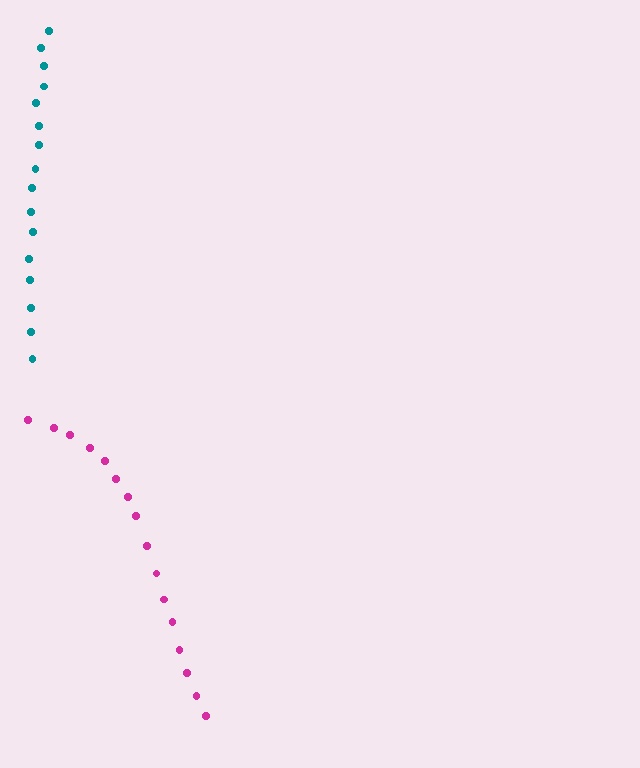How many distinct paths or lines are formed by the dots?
There are 2 distinct paths.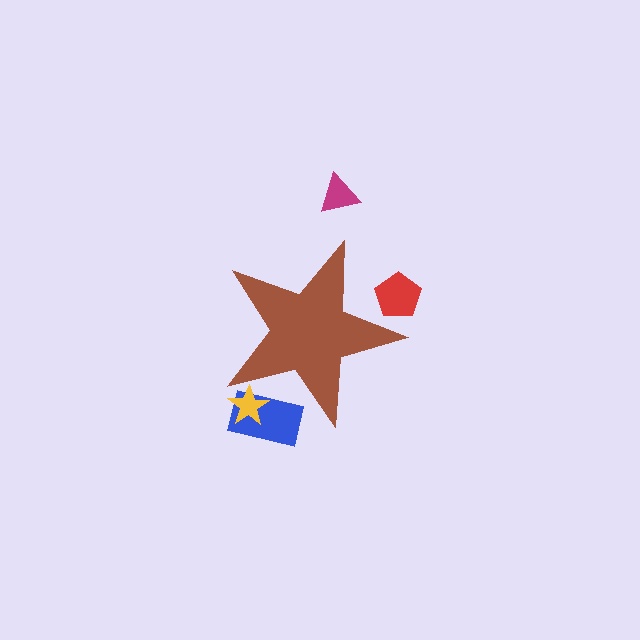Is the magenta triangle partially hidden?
No, the magenta triangle is fully visible.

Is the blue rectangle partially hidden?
Yes, the blue rectangle is partially hidden behind the brown star.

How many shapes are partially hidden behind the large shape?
3 shapes are partially hidden.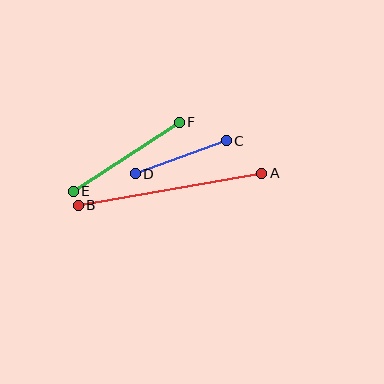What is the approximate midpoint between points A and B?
The midpoint is at approximately (170, 189) pixels.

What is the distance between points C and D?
The distance is approximately 97 pixels.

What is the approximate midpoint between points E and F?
The midpoint is at approximately (126, 157) pixels.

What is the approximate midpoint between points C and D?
The midpoint is at approximately (181, 157) pixels.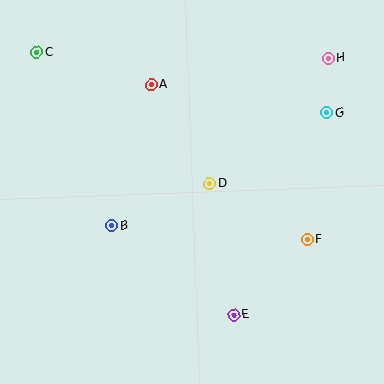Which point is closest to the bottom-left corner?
Point B is closest to the bottom-left corner.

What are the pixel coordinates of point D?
Point D is at (210, 184).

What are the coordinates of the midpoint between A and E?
The midpoint between A and E is at (192, 200).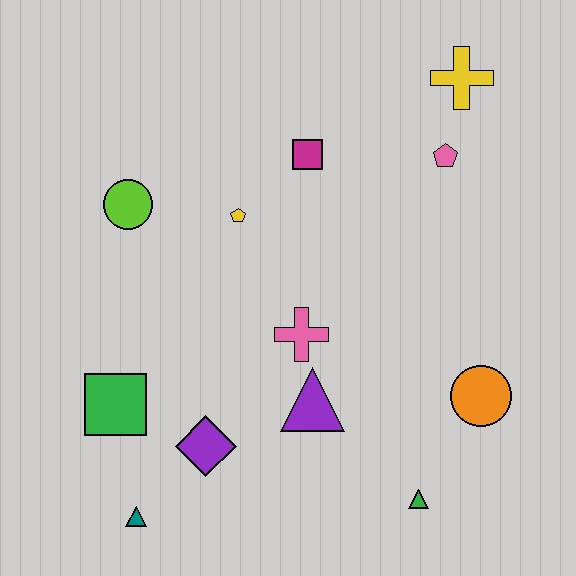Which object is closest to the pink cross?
The purple triangle is closest to the pink cross.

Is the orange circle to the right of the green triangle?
Yes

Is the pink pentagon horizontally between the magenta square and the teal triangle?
No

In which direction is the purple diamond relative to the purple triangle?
The purple diamond is to the left of the purple triangle.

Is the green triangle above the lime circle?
No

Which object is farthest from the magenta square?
The teal triangle is farthest from the magenta square.